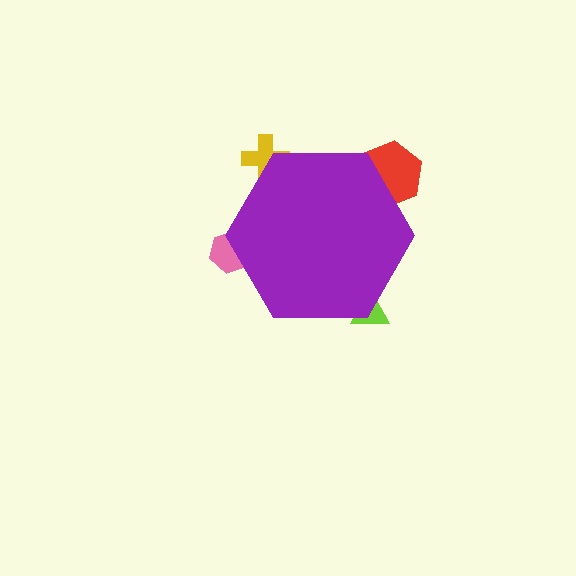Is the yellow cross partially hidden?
Yes, the yellow cross is partially hidden behind the purple hexagon.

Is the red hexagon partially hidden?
Yes, the red hexagon is partially hidden behind the purple hexagon.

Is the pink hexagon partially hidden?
Yes, the pink hexagon is partially hidden behind the purple hexagon.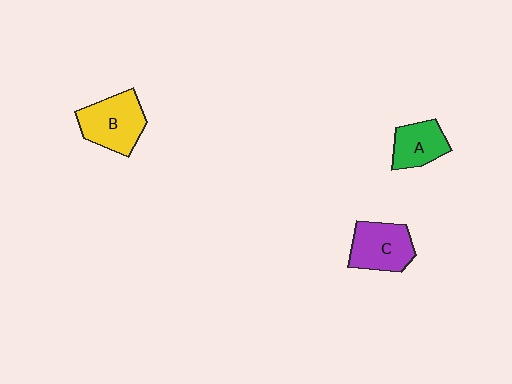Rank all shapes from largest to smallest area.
From largest to smallest: B (yellow), C (purple), A (green).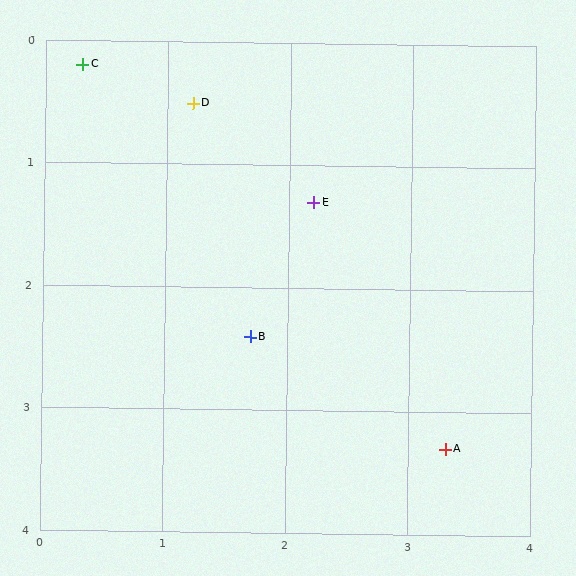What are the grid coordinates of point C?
Point C is at approximately (0.3, 0.2).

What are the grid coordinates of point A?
Point A is at approximately (3.3, 3.3).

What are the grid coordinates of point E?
Point E is at approximately (2.2, 1.3).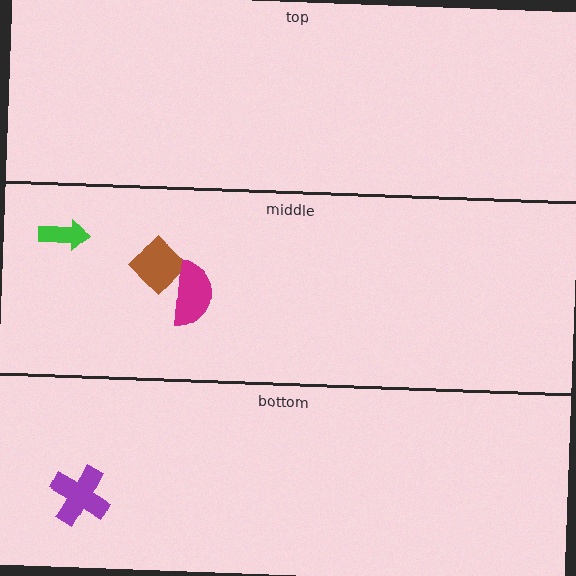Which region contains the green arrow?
The middle region.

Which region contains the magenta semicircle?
The middle region.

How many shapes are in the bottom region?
1.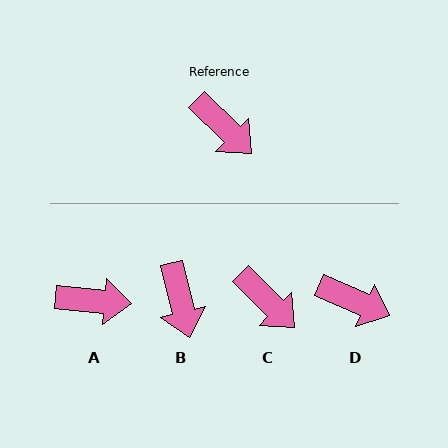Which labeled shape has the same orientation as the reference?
C.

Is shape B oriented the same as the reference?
No, it is off by about 31 degrees.